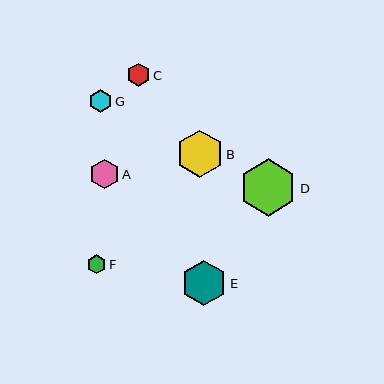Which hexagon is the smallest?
Hexagon F is the smallest with a size of approximately 19 pixels.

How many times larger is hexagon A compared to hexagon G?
Hexagon A is approximately 1.3 times the size of hexagon G.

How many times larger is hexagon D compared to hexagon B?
Hexagon D is approximately 1.2 times the size of hexagon B.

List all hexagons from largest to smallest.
From largest to smallest: D, B, E, A, C, G, F.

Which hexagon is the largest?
Hexagon D is the largest with a size of approximately 57 pixels.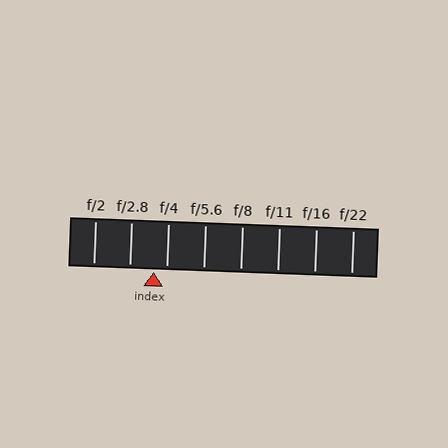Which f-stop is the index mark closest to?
The index mark is closest to f/4.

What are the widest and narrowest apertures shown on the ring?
The widest aperture shown is f/2 and the narrowest is f/22.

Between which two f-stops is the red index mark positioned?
The index mark is between f/2.8 and f/4.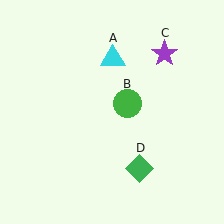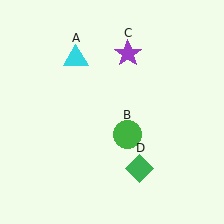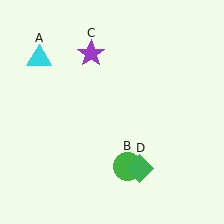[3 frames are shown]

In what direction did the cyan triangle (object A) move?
The cyan triangle (object A) moved left.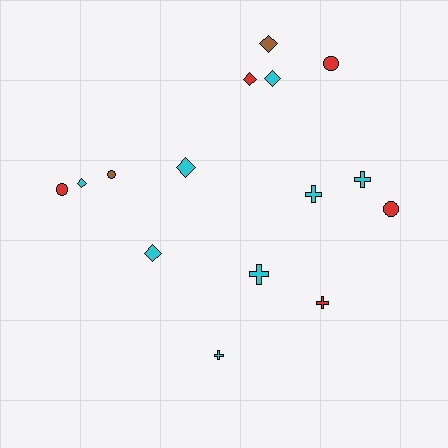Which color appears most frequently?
Cyan, with 8 objects.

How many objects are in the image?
There are 15 objects.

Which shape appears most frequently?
Diamond, with 6 objects.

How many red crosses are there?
There is 1 red cross.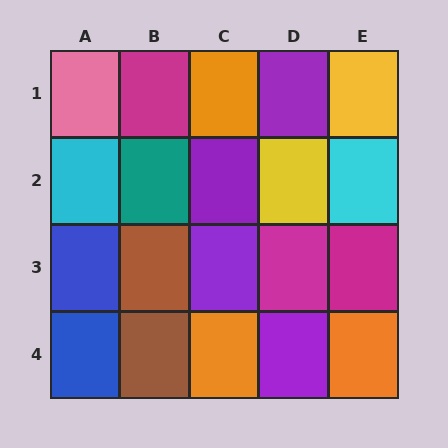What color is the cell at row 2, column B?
Teal.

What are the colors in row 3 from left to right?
Blue, brown, purple, magenta, magenta.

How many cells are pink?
1 cell is pink.